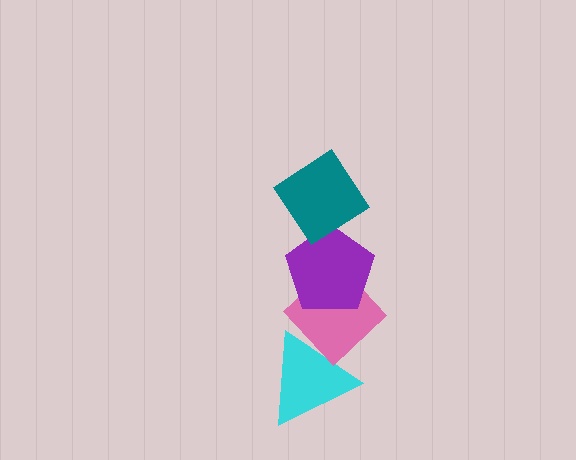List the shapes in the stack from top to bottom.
From top to bottom: the teal diamond, the purple pentagon, the pink diamond, the cyan triangle.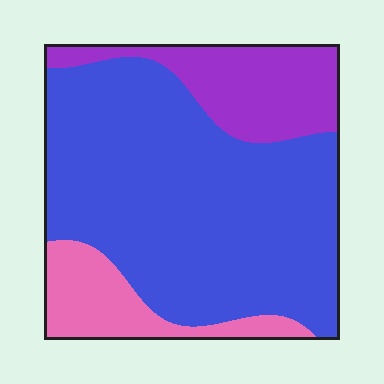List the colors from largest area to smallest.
From largest to smallest: blue, purple, pink.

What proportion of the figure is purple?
Purple covers 19% of the figure.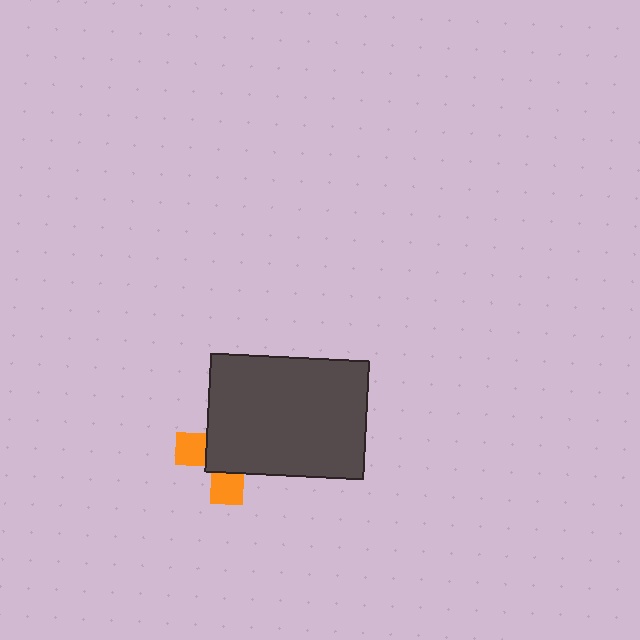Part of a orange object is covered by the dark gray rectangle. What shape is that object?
It is a cross.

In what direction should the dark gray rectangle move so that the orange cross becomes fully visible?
The dark gray rectangle should move toward the upper-right. That is the shortest direction to clear the overlap and leave the orange cross fully visible.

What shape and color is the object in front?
The object in front is a dark gray rectangle.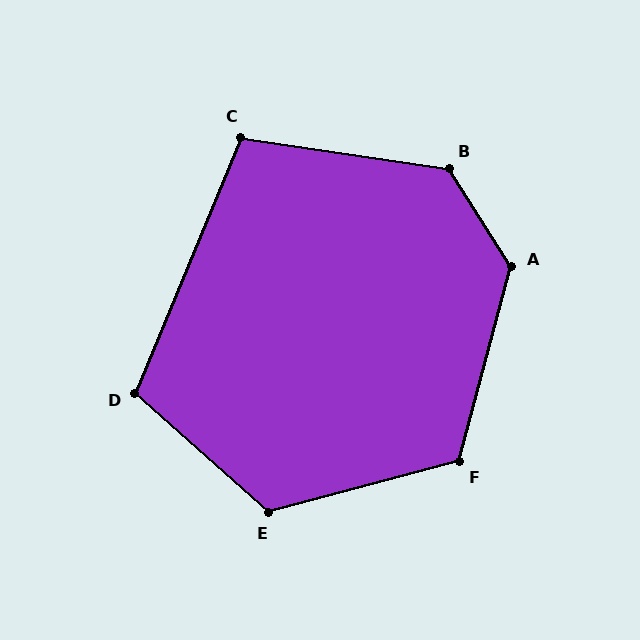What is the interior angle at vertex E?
Approximately 124 degrees (obtuse).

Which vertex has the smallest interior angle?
C, at approximately 104 degrees.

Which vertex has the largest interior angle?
A, at approximately 133 degrees.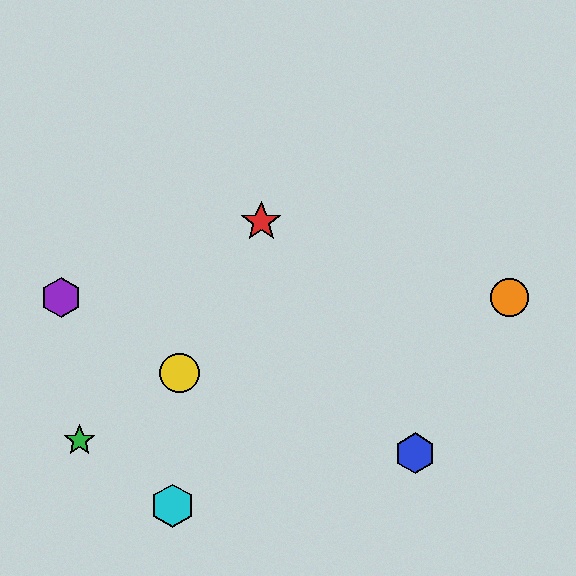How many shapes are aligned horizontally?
2 shapes (the purple hexagon, the orange circle) are aligned horizontally.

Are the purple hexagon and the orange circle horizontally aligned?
Yes, both are at y≈298.